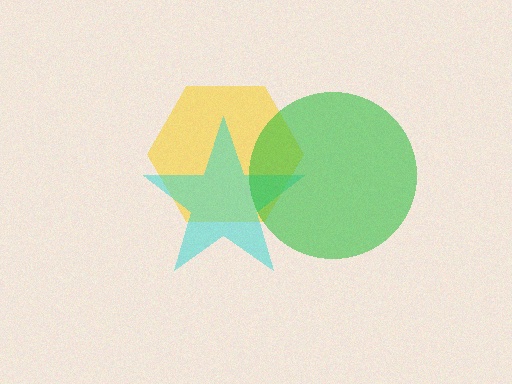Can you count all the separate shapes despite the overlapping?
Yes, there are 3 separate shapes.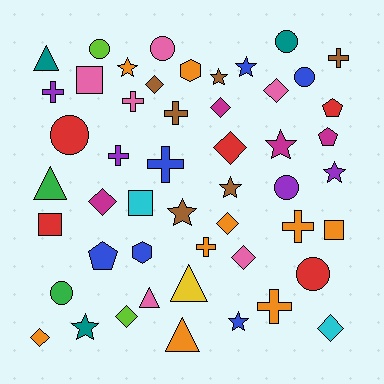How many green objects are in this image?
There are 2 green objects.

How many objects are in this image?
There are 50 objects.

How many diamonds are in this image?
There are 10 diamonds.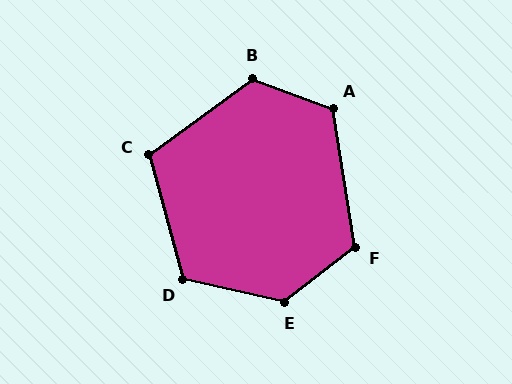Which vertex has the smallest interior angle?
C, at approximately 111 degrees.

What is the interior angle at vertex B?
Approximately 123 degrees (obtuse).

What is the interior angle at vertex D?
Approximately 118 degrees (obtuse).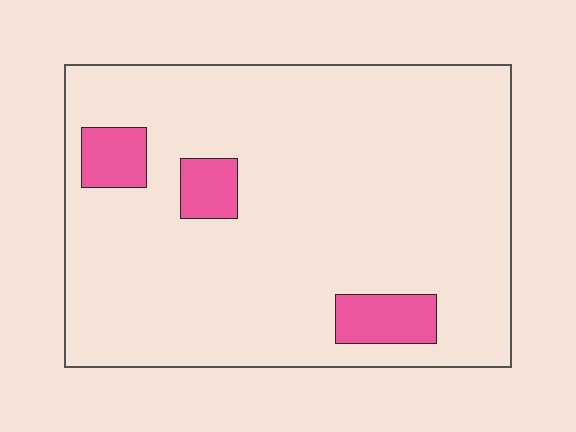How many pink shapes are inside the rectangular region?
3.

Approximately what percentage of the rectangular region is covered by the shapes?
Approximately 10%.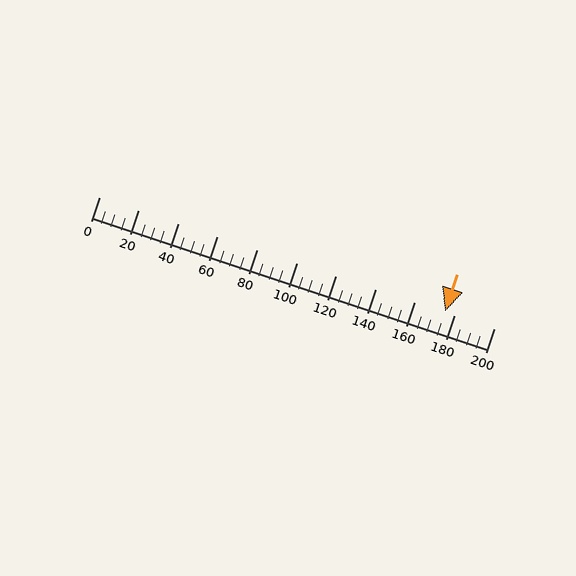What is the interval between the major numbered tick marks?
The major tick marks are spaced 20 units apart.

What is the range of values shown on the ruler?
The ruler shows values from 0 to 200.